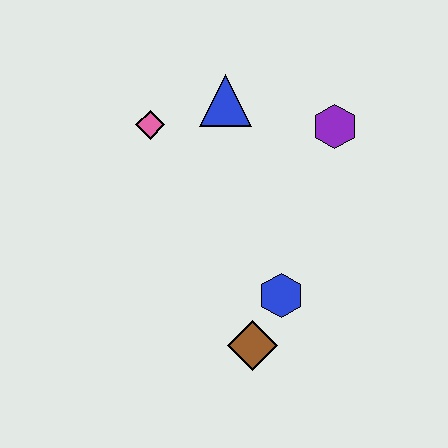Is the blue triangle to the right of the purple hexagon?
No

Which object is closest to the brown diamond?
The blue hexagon is closest to the brown diamond.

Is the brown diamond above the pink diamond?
No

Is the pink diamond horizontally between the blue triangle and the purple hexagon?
No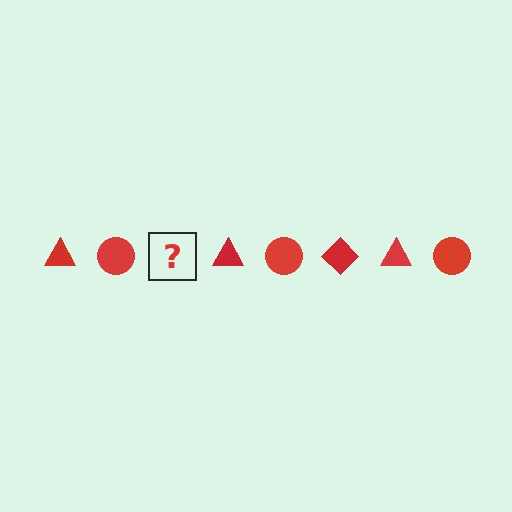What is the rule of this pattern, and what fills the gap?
The rule is that the pattern cycles through triangle, circle, diamond shapes in red. The gap should be filled with a red diamond.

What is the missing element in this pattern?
The missing element is a red diamond.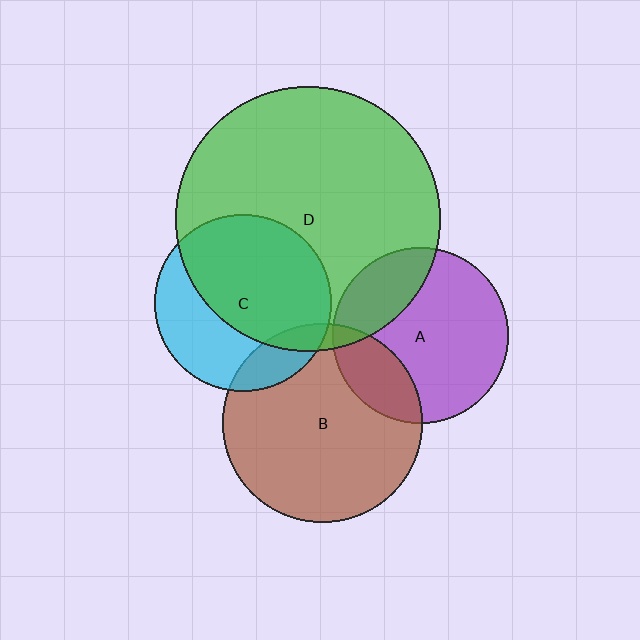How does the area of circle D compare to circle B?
Approximately 1.8 times.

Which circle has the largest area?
Circle D (green).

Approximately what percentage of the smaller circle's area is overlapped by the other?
Approximately 60%.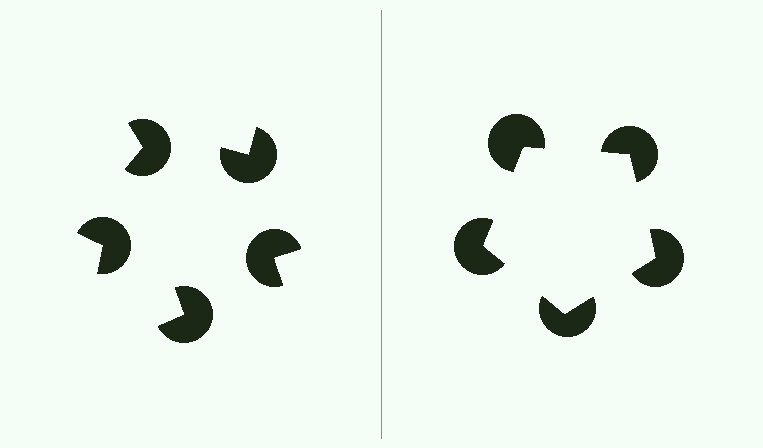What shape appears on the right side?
An illusory pentagon.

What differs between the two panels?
The pac-man discs are positioned identically on both sides; only the wedge orientations differ. On the right they align to a pentagon; on the left they are misaligned.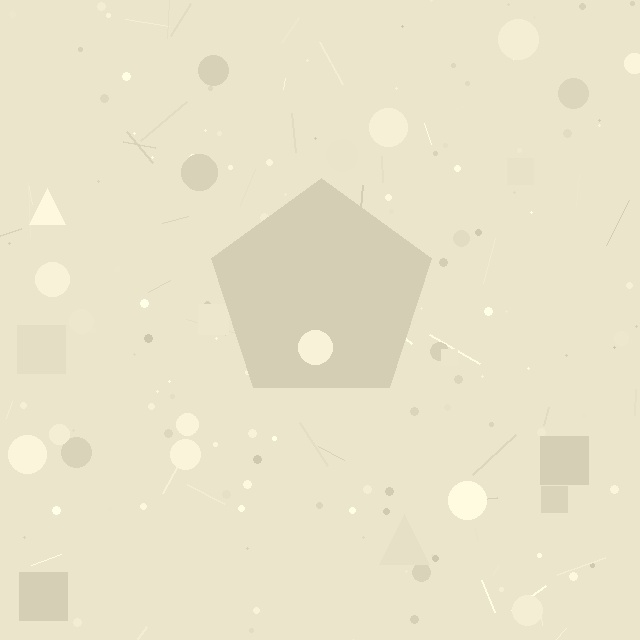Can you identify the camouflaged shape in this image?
The camouflaged shape is a pentagon.